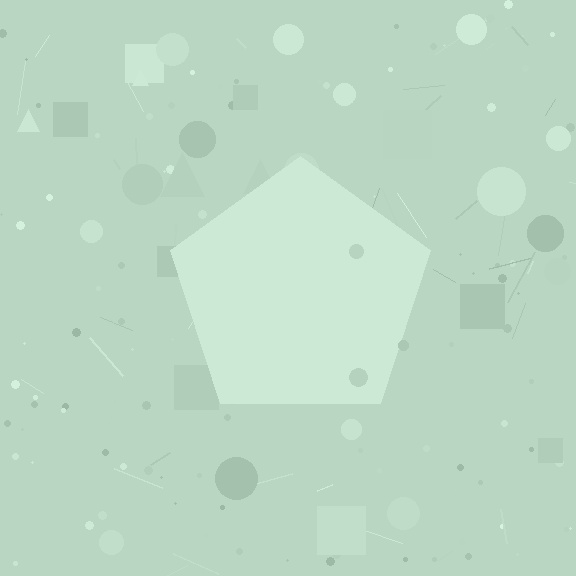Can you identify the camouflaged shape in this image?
The camouflaged shape is a pentagon.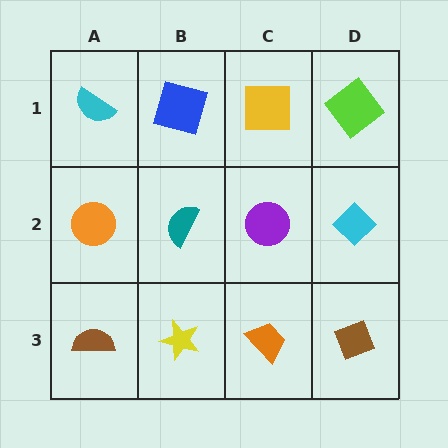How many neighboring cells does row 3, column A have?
2.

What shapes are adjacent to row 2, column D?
A lime diamond (row 1, column D), a brown diamond (row 3, column D), a purple circle (row 2, column C).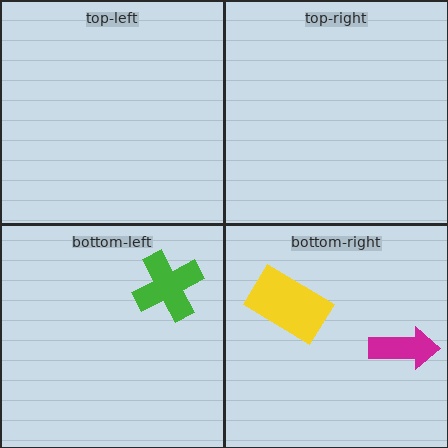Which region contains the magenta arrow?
The bottom-right region.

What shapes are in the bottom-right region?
The magenta arrow, the yellow rectangle.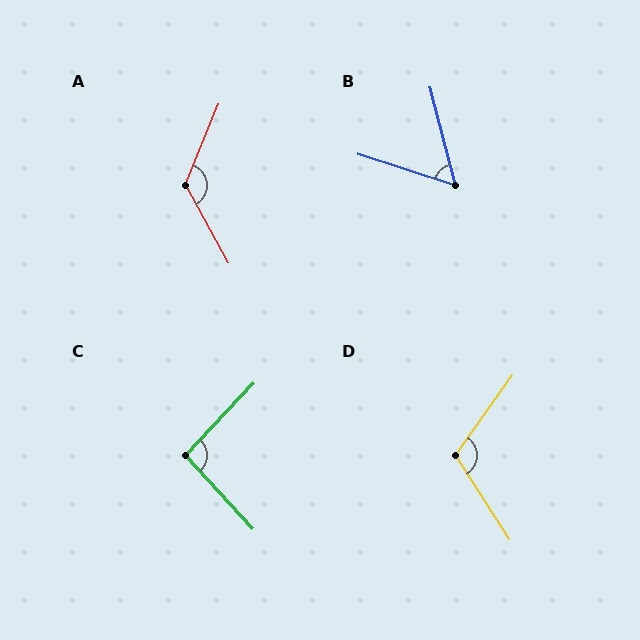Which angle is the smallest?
B, at approximately 58 degrees.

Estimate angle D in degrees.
Approximately 112 degrees.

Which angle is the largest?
A, at approximately 128 degrees.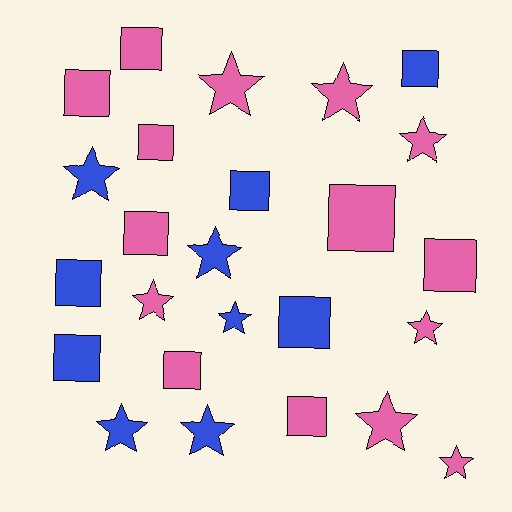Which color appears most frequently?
Pink, with 15 objects.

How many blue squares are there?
There are 5 blue squares.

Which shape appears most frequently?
Square, with 13 objects.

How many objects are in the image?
There are 25 objects.